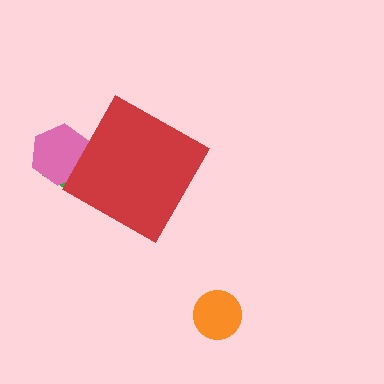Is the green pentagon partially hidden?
Yes, the green pentagon is partially hidden behind the red diamond.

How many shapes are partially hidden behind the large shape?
2 shapes are partially hidden.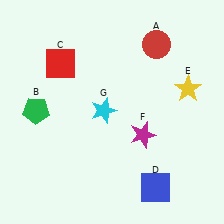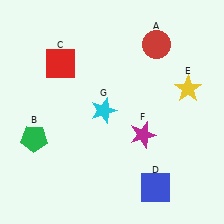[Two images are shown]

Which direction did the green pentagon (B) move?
The green pentagon (B) moved down.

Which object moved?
The green pentagon (B) moved down.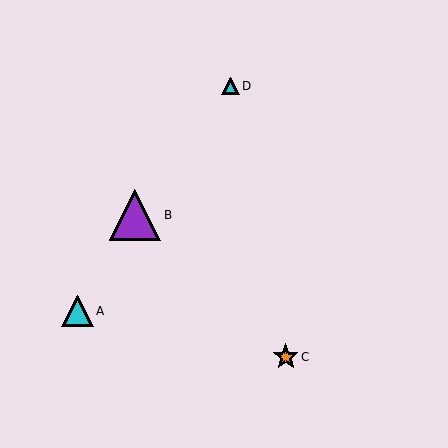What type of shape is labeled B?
Shape B is a purple triangle.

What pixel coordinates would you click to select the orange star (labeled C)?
Click at (286, 357) to select the orange star C.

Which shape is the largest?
The purple triangle (labeled B) is the largest.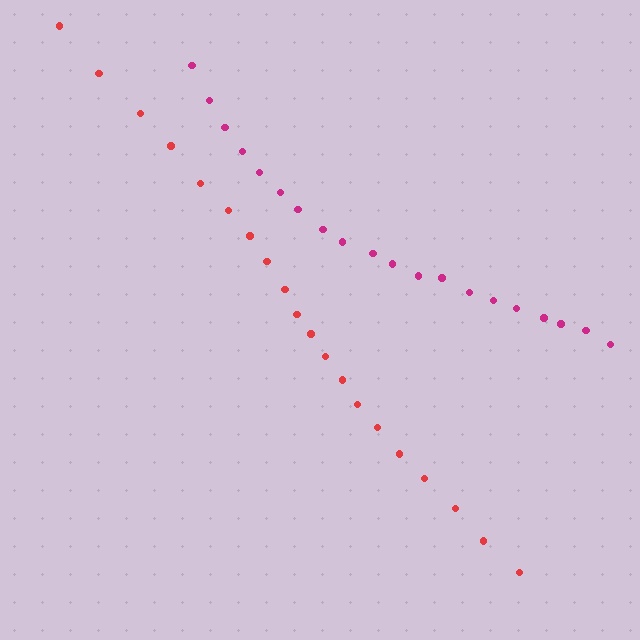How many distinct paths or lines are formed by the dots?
There are 2 distinct paths.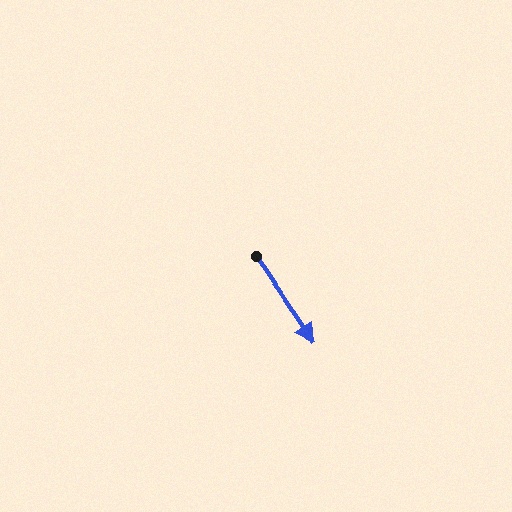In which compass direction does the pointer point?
Southeast.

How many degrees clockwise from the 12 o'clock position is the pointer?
Approximately 145 degrees.